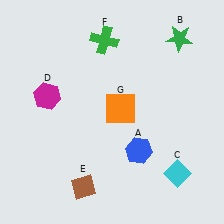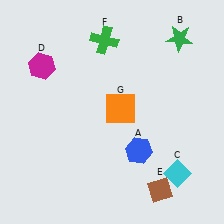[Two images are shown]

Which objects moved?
The objects that moved are: the magenta hexagon (D), the brown diamond (E).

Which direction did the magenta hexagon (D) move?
The magenta hexagon (D) moved up.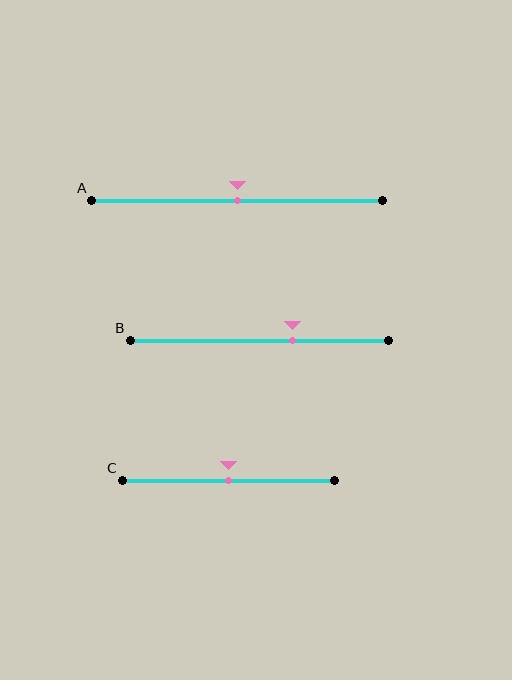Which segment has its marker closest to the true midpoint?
Segment A has its marker closest to the true midpoint.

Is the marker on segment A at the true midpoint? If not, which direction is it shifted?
Yes, the marker on segment A is at the true midpoint.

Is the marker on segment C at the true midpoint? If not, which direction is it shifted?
Yes, the marker on segment C is at the true midpoint.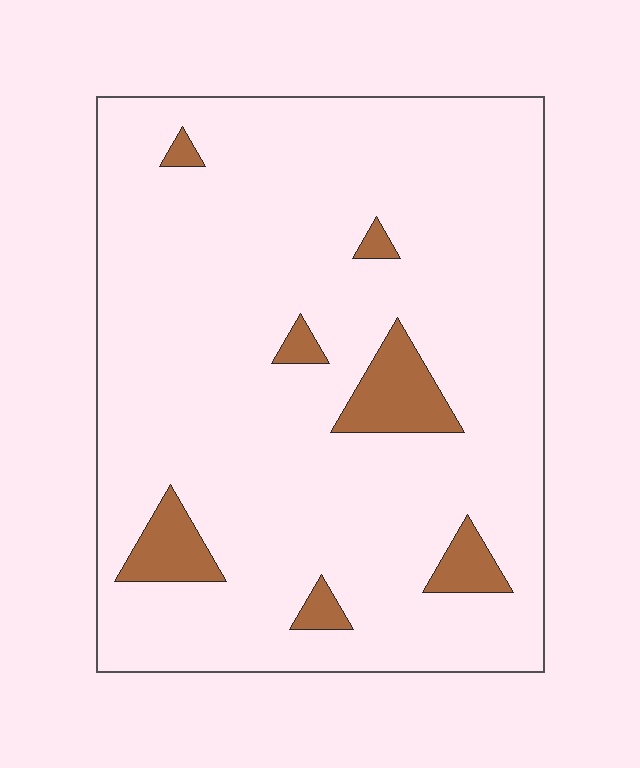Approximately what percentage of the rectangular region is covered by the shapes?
Approximately 10%.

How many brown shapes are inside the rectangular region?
7.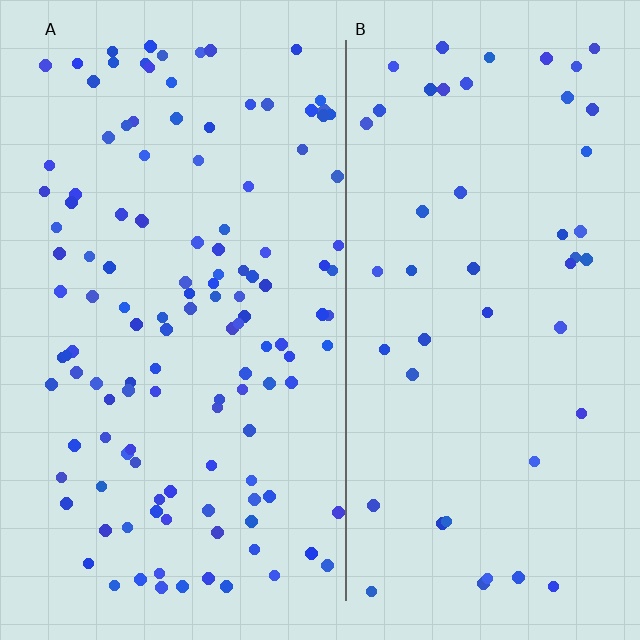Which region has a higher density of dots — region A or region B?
A (the left).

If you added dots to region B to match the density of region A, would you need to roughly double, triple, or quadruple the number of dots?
Approximately triple.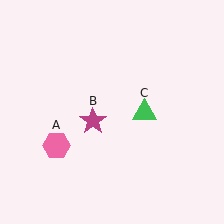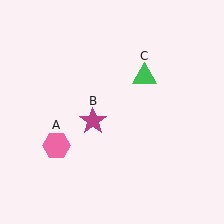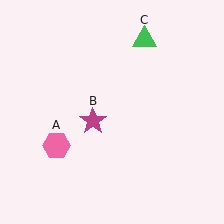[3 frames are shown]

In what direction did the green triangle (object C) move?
The green triangle (object C) moved up.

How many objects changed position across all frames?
1 object changed position: green triangle (object C).